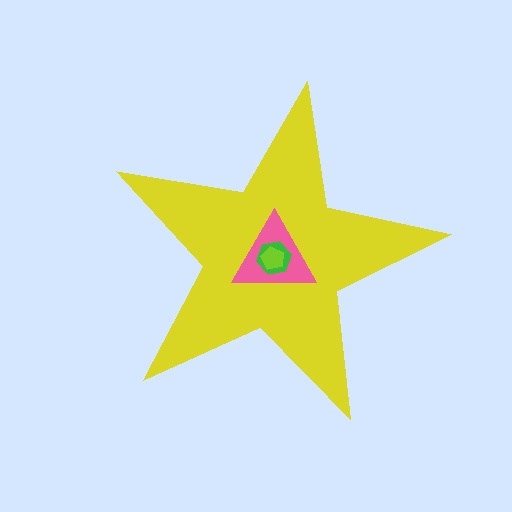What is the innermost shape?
The lime pentagon.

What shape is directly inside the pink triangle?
The green hexagon.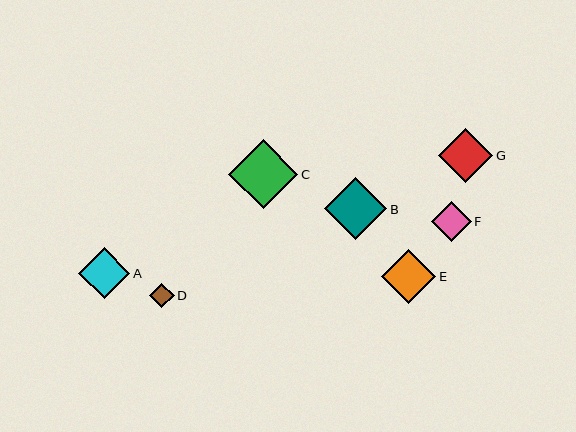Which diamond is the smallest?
Diamond D is the smallest with a size of approximately 25 pixels.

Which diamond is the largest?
Diamond C is the largest with a size of approximately 69 pixels.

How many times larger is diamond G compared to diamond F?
Diamond G is approximately 1.4 times the size of diamond F.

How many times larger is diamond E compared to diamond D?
Diamond E is approximately 2.2 times the size of diamond D.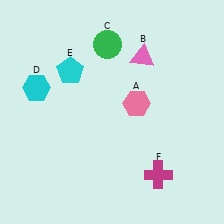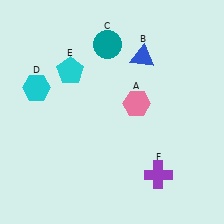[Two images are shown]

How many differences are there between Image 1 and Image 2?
There are 3 differences between the two images.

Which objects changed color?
B changed from pink to blue. C changed from green to teal. F changed from magenta to purple.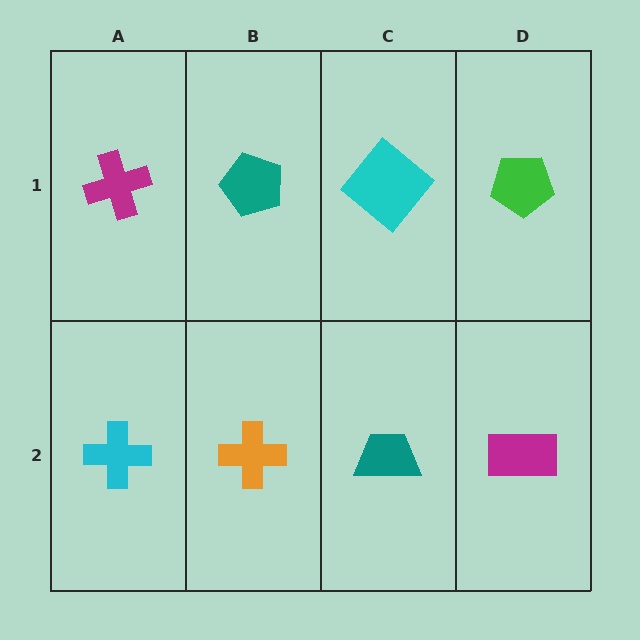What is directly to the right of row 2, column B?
A teal trapezoid.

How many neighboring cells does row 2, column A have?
2.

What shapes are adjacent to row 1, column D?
A magenta rectangle (row 2, column D), a cyan diamond (row 1, column C).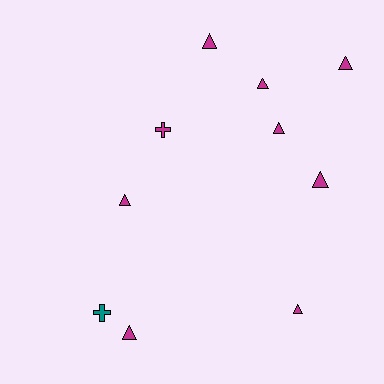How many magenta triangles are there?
There are 8 magenta triangles.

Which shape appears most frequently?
Triangle, with 8 objects.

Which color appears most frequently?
Magenta, with 9 objects.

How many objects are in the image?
There are 10 objects.